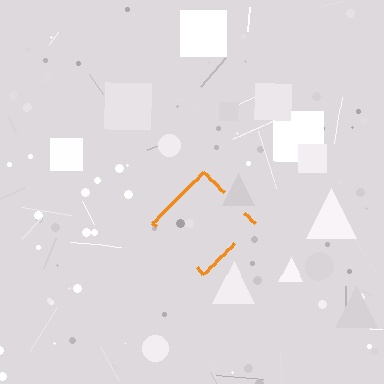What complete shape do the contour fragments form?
The contour fragments form a diamond.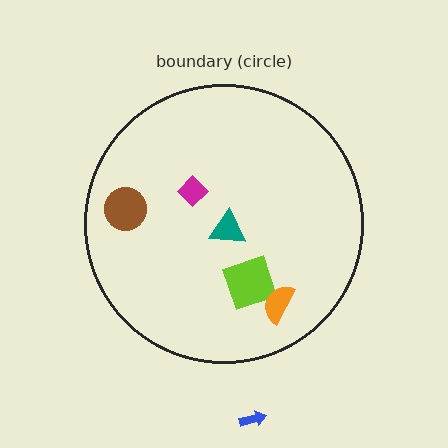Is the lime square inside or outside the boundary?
Inside.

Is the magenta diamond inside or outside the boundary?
Inside.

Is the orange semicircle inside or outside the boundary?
Inside.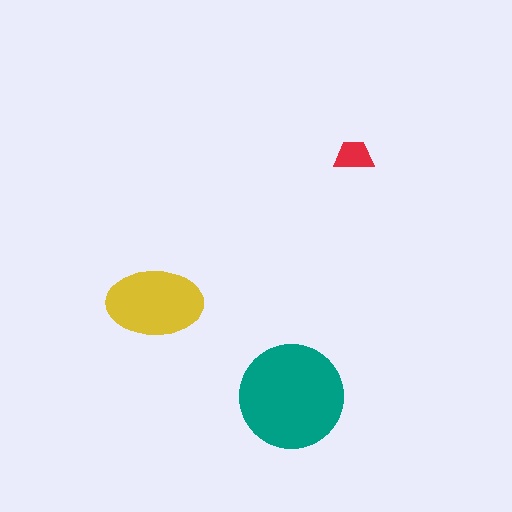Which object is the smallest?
The red trapezoid.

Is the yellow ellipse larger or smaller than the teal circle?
Smaller.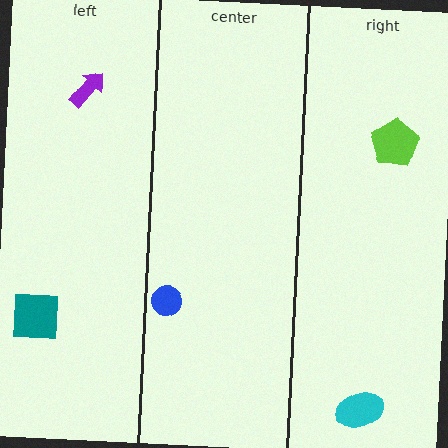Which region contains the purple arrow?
The left region.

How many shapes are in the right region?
2.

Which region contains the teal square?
The left region.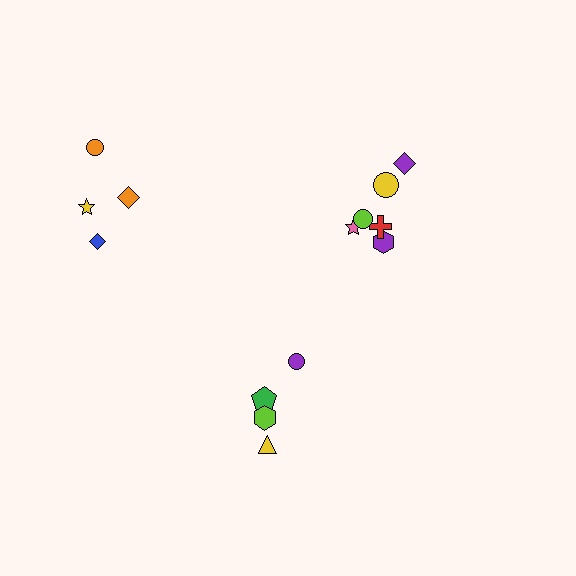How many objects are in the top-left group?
There are 4 objects.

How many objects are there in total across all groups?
There are 14 objects.